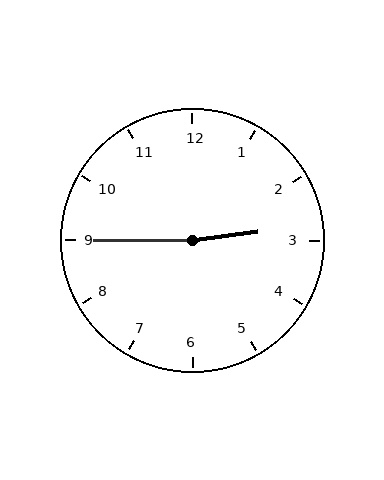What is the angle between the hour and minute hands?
Approximately 172 degrees.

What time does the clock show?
2:45.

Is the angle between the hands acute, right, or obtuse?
It is obtuse.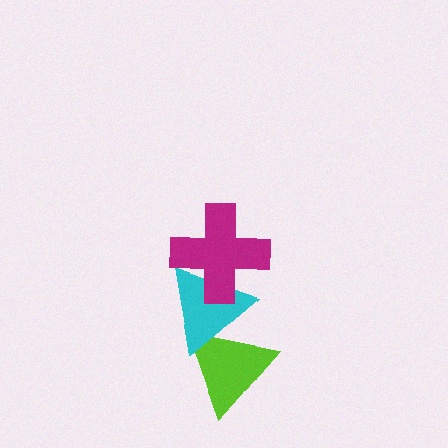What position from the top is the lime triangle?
The lime triangle is 3rd from the top.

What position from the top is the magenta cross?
The magenta cross is 1st from the top.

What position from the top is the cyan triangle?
The cyan triangle is 2nd from the top.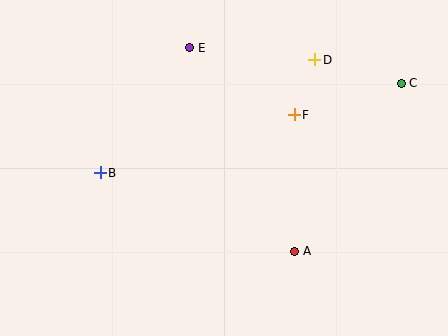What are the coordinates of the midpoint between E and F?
The midpoint between E and F is at (242, 81).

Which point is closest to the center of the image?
Point F at (294, 115) is closest to the center.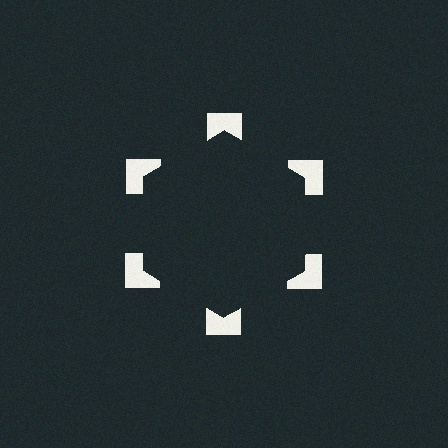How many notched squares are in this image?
There are 6 — one at each vertex of the illusory hexagon.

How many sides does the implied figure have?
6 sides.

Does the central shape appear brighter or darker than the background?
It typically appears slightly darker than the background, even though no actual brightness change is drawn.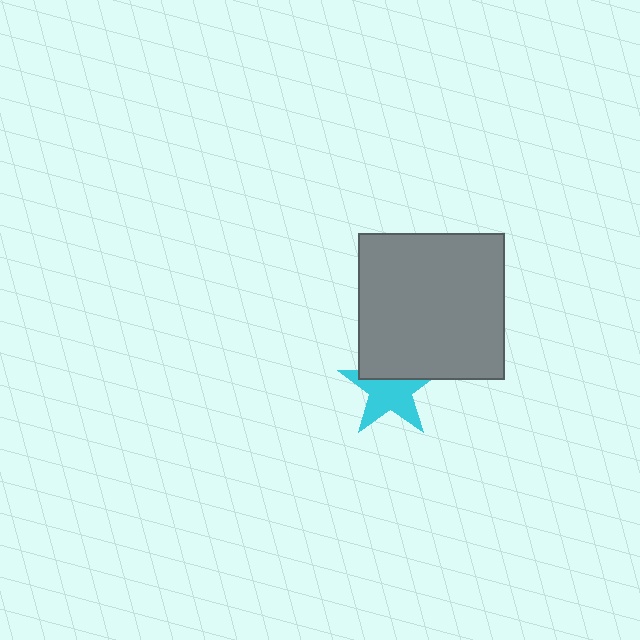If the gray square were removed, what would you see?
You would see the complete cyan star.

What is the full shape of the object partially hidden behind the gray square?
The partially hidden object is a cyan star.